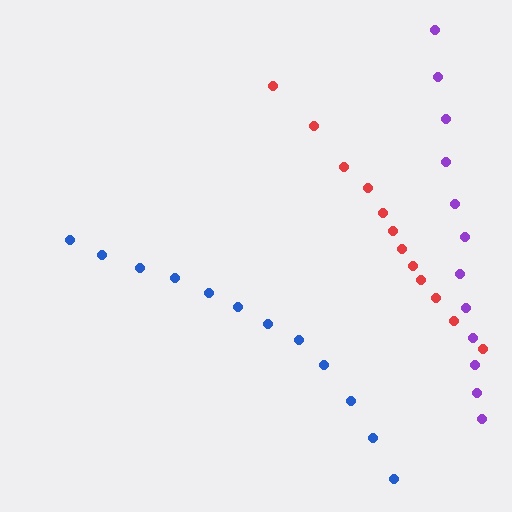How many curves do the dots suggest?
There are 3 distinct paths.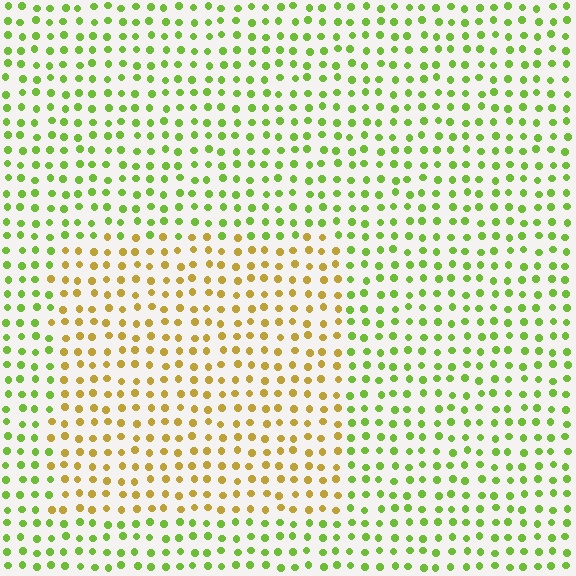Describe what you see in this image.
The image is filled with small lime elements in a uniform arrangement. A rectangle-shaped region is visible where the elements are tinted to a slightly different hue, forming a subtle color boundary.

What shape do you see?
I see a rectangle.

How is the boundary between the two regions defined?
The boundary is defined purely by a slight shift in hue (about 48 degrees). Spacing, size, and orientation are identical on both sides.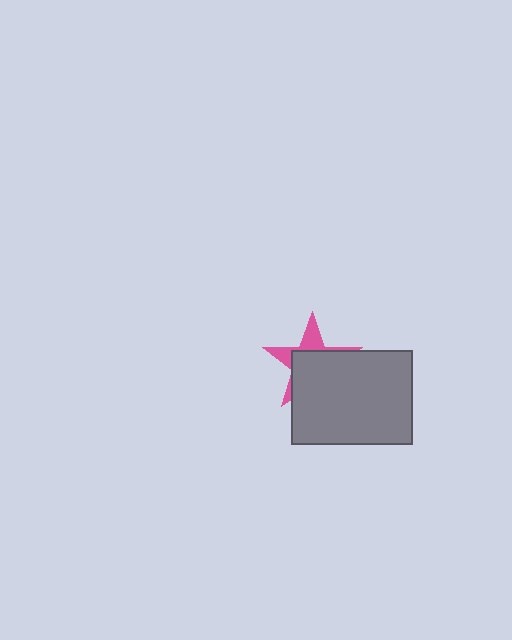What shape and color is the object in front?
The object in front is a gray rectangle.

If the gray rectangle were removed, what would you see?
You would see the complete pink star.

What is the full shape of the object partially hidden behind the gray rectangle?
The partially hidden object is a pink star.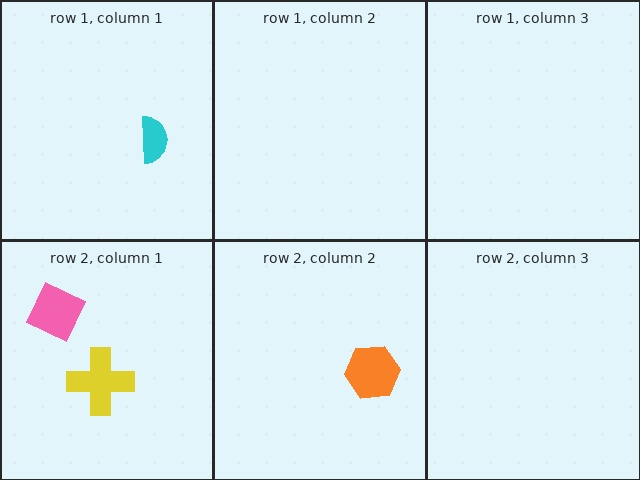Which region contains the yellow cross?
The row 2, column 1 region.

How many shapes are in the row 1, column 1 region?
1.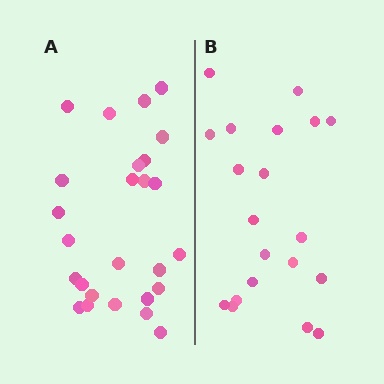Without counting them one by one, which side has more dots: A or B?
Region A (the left region) has more dots.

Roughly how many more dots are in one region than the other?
Region A has about 6 more dots than region B.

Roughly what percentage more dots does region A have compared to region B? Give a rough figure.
About 30% more.